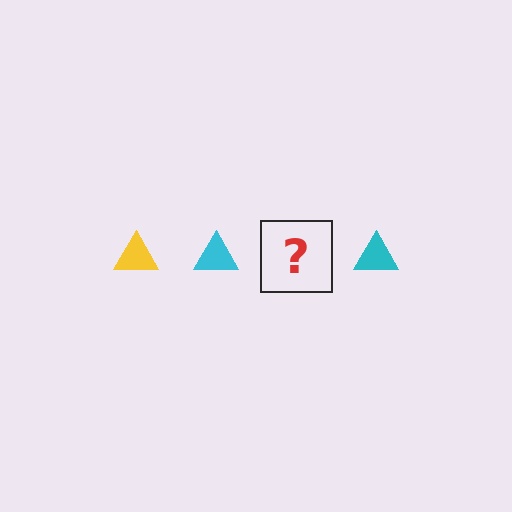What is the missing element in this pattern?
The missing element is a yellow triangle.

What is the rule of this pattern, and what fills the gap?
The rule is that the pattern cycles through yellow, cyan triangles. The gap should be filled with a yellow triangle.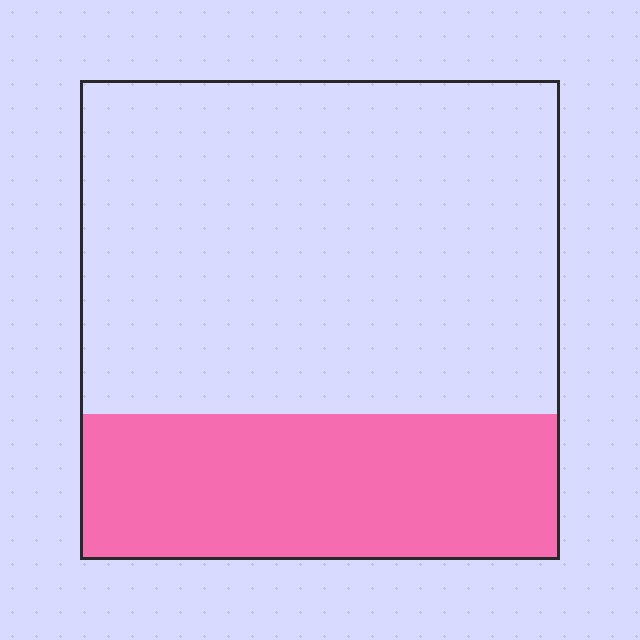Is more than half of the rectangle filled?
No.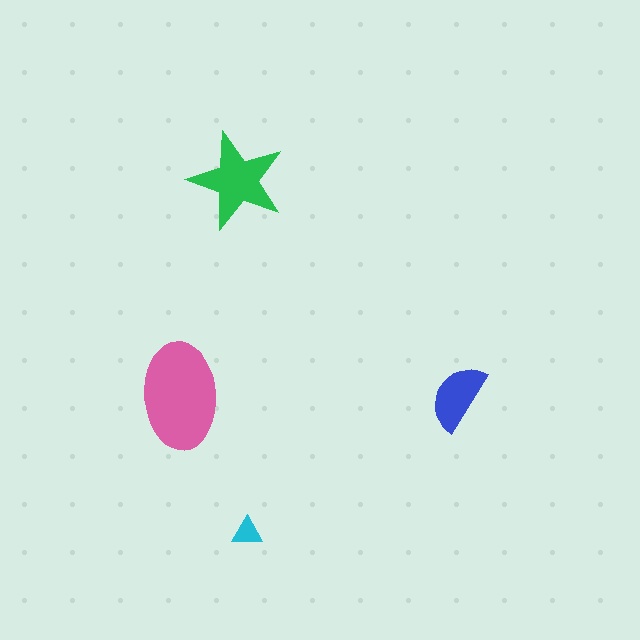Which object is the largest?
The pink ellipse.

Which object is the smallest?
The cyan triangle.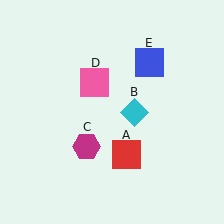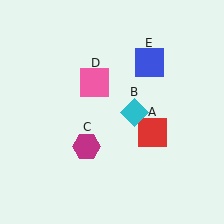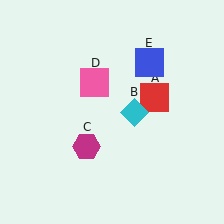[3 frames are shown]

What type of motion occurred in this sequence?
The red square (object A) rotated counterclockwise around the center of the scene.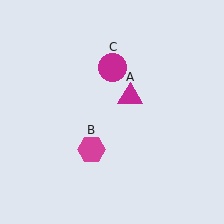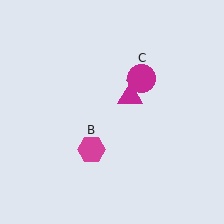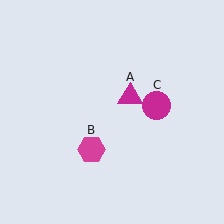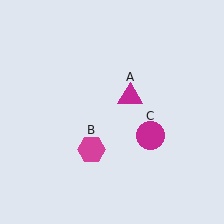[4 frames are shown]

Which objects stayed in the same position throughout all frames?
Magenta triangle (object A) and magenta hexagon (object B) remained stationary.